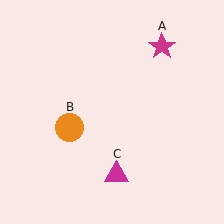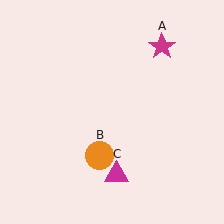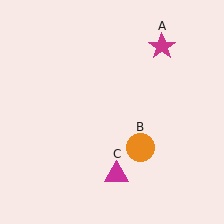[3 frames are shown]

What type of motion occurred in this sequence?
The orange circle (object B) rotated counterclockwise around the center of the scene.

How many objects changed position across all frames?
1 object changed position: orange circle (object B).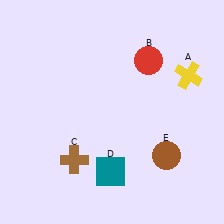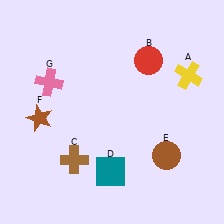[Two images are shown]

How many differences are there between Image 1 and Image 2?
There are 2 differences between the two images.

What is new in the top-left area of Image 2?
A pink cross (G) was added in the top-left area of Image 2.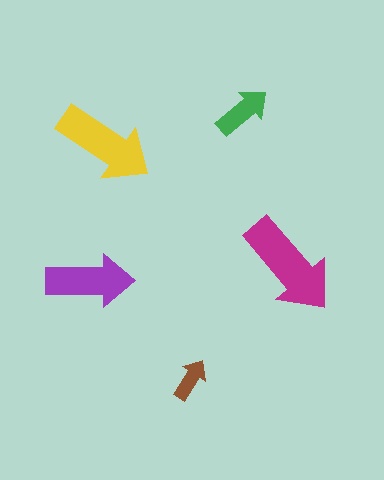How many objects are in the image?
There are 5 objects in the image.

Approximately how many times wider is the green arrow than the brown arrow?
About 1.5 times wider.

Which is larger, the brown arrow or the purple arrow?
The purple one.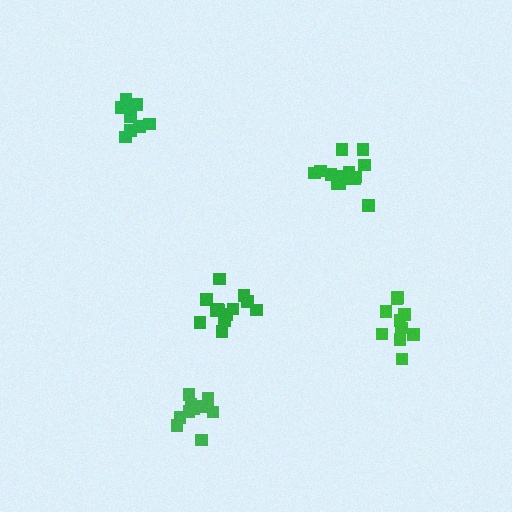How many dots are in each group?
Group 1: 12 dots, Group 2: 14 dots, Group 3: 13 dots, Group 4: 10 dots, Group 5: 10 dots (59 total).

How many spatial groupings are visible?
There are 5 spatial groupings.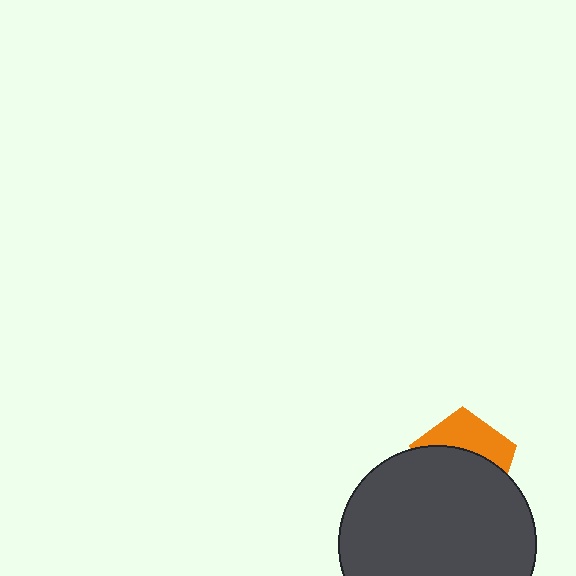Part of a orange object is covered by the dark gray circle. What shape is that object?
It is a pentagon.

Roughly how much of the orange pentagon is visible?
A small part of it is visible (roughly 37%).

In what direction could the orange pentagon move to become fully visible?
The orange pentagon could move up. That would shift it out from behind the dark gray circle entirely.